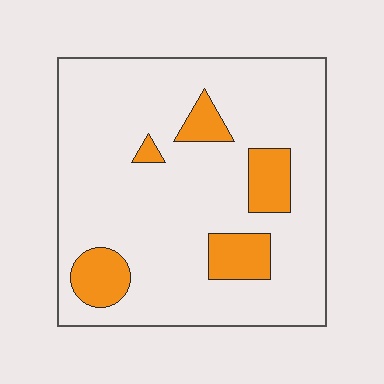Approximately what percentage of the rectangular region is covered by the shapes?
Approximately 15%.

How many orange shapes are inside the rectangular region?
5.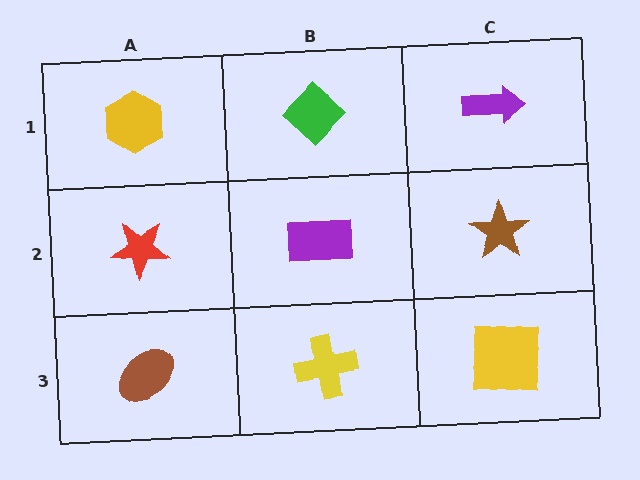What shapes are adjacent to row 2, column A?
A yellow hexagon (row 1, column A), a brown ellipse (row 3, column A), a purple rectangle (row 2, column B).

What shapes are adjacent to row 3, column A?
A red star (row 2, column A), a yellow cross (row 3, column B).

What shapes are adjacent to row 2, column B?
A green diamond (row 1, column B), a yellow cross (row 3, column B), a red star (row 2, column A), a brown star (row 2, column C).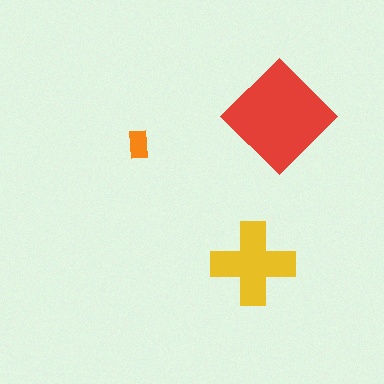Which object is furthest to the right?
The red diamond is rightmost.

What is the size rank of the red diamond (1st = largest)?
1st.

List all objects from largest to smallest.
The red diamond, the yellow cross, the orange rectangle.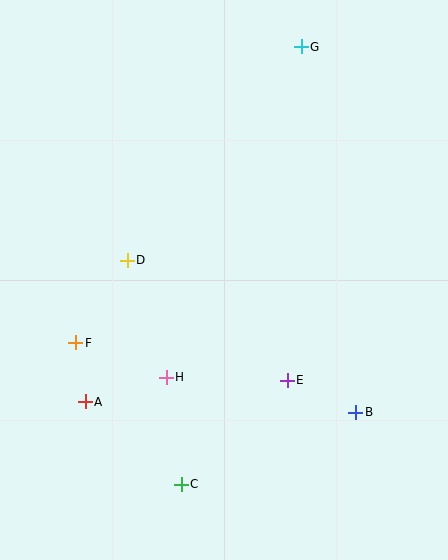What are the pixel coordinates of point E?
Point E is at (287, 380).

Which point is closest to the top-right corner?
Point G is closest to the top-right corner.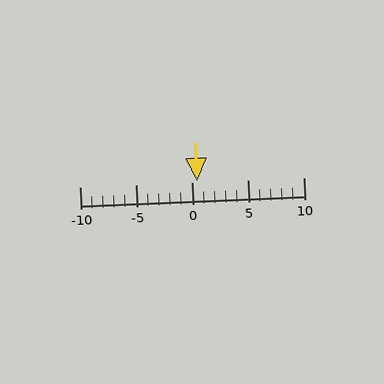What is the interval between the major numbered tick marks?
The major tick marks are spaced 5 units apart.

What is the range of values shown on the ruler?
The ruler shows values from -10 to 10.